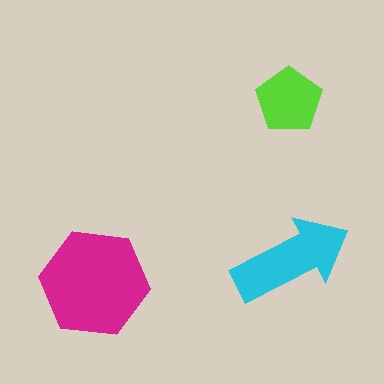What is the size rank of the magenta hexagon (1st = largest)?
1st.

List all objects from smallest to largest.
The lime pentagon, the cyan arrow, the magenta hexagon.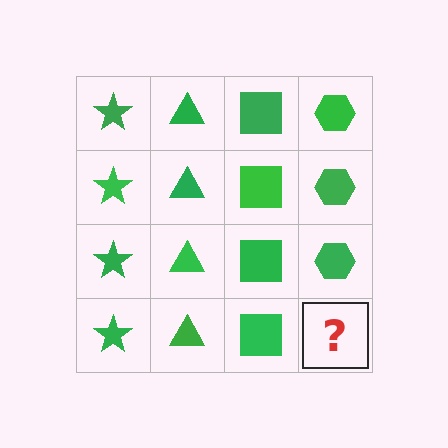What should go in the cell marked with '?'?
The missing cell should contain a green hexagon.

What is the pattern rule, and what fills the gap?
The rule is that each column has a consistent shape. The gap should be filled with a green hexagon.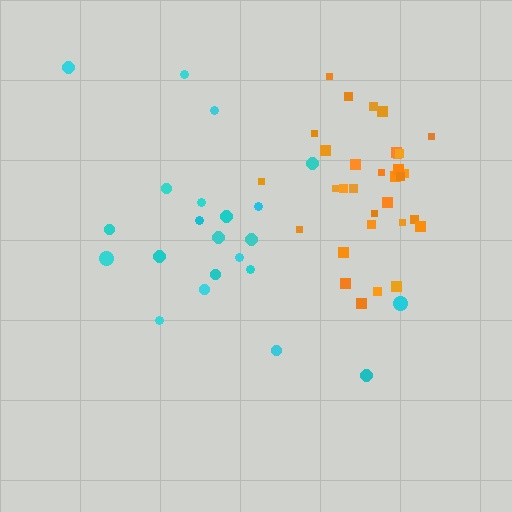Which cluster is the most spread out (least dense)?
Cyan.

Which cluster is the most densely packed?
Orange.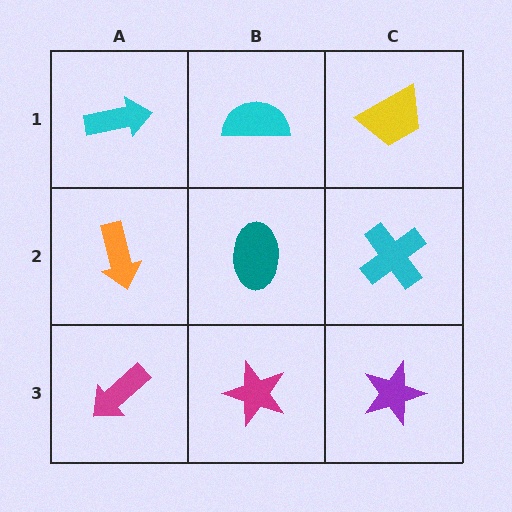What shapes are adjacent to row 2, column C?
A yellow trapezoid (row 1, column C), a purple star (row 3, column C), a teal ellipse (row 2, column B).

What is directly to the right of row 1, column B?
A yellow trapezoid.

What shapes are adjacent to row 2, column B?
A cyan semicircle (row 1, column B), a magenta star (row 3, column B), an orange arrow (row 2, column A), a cyan cross (row 2, column C).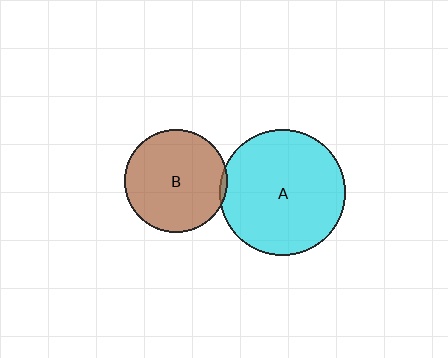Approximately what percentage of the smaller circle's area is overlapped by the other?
Approximately 5%.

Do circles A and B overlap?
Yes.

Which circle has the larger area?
Circle A (cyan).